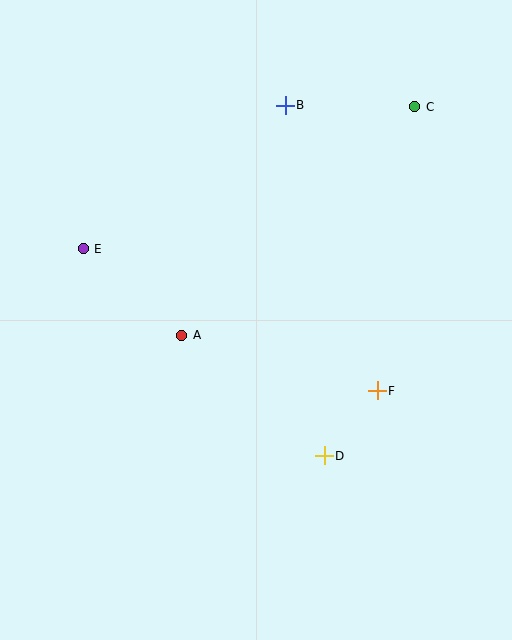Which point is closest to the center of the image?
Point A at (182, 335) is closest to the center.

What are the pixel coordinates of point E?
Point E is at (83, 249).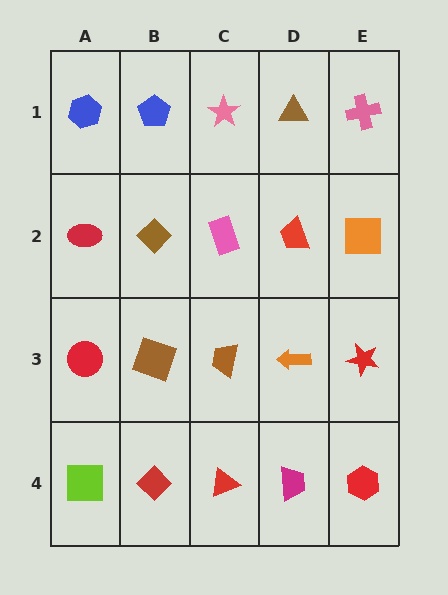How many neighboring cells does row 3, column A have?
3.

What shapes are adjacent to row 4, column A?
A red circle (row 3, column A), a red diamond (row 4, column B).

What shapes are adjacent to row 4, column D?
An orange arrow (row 3, column D), a red triangle (row 4, column C), a red hexagon (row 4, column E).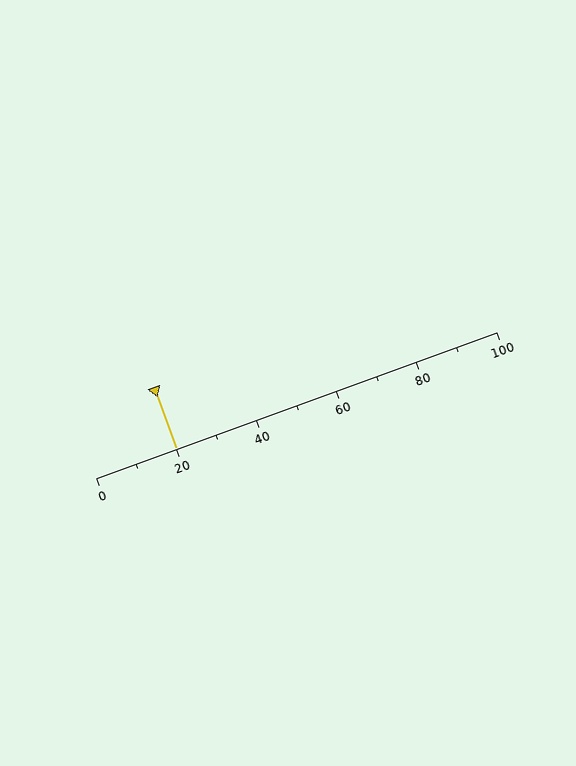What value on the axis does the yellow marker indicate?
The marker indicates approximately 20.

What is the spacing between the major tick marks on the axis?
The major ticks are spaced 20 apart.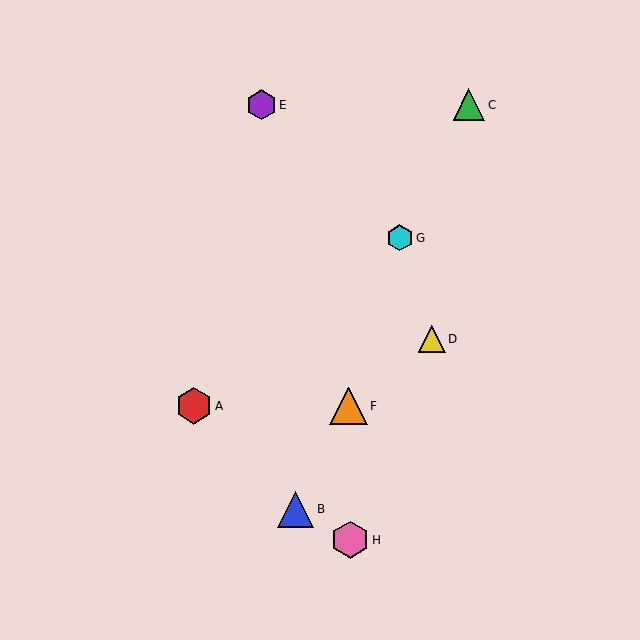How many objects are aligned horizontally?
2 objects (A, F) are aligned horizontally.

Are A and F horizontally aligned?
Yes, both are at y≈406.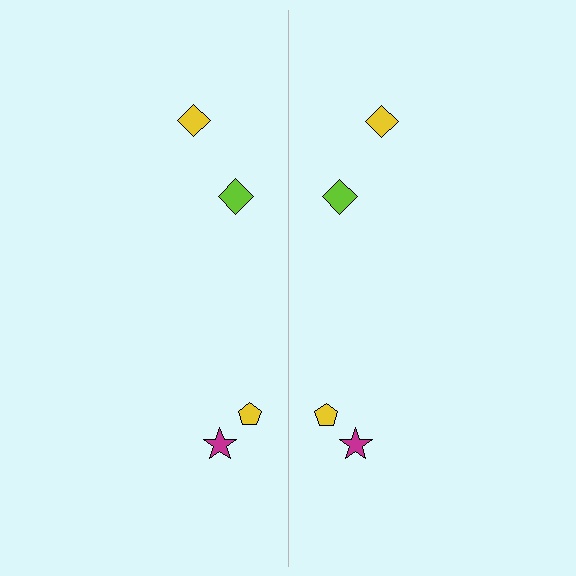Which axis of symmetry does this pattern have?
The pattern has a vertical axis of symmetry running through the center of the image.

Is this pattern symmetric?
Yes, this pattern has bilateral (reflection) symmetry.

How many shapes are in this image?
There are 8 shapes in this image.